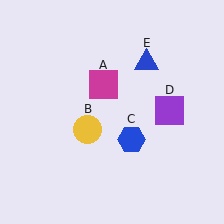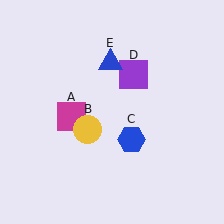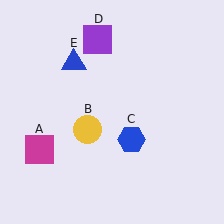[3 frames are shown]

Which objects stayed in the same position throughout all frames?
Yellow circle (object B) and blue hexagon (object C) remained stationary.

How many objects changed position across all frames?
3 objects changed position: magenta square (object A), purple square (object D), blue triangle (object E).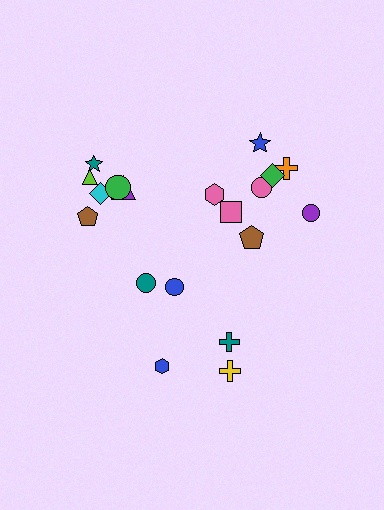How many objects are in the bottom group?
There are 5 objects.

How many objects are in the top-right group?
There are 8 objects.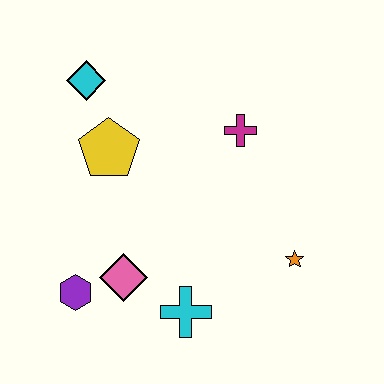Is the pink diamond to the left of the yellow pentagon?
No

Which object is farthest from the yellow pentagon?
The orange star is farthest from the yellow pentagon.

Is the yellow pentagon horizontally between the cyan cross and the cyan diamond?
Yes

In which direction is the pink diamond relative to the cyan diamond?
The pink diamond is below the cyan diamond.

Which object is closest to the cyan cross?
The pink diamond is closest to the cyan cross.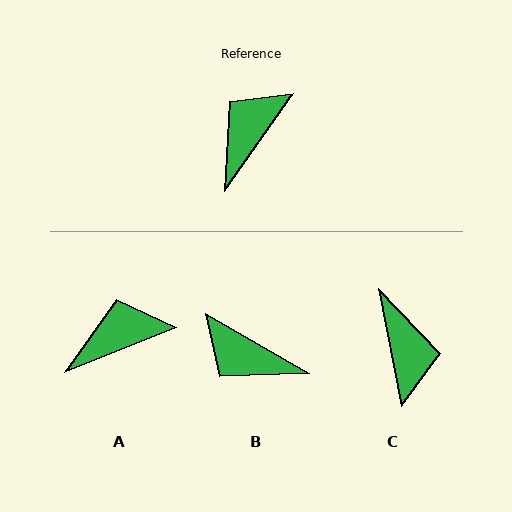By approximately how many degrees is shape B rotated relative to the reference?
Approximately 95 degrees counter-clockwise.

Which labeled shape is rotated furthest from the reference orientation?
C, about 133 degrees away.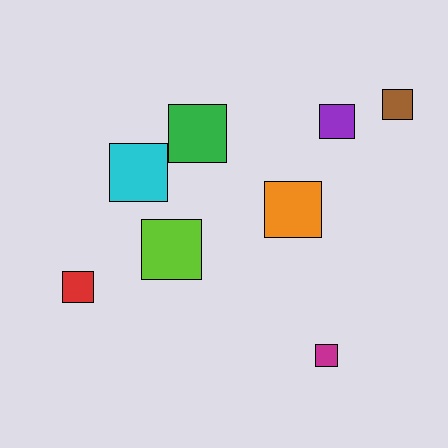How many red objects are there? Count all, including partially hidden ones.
There is 1 red object.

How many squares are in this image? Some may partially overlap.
There are 8 squares.